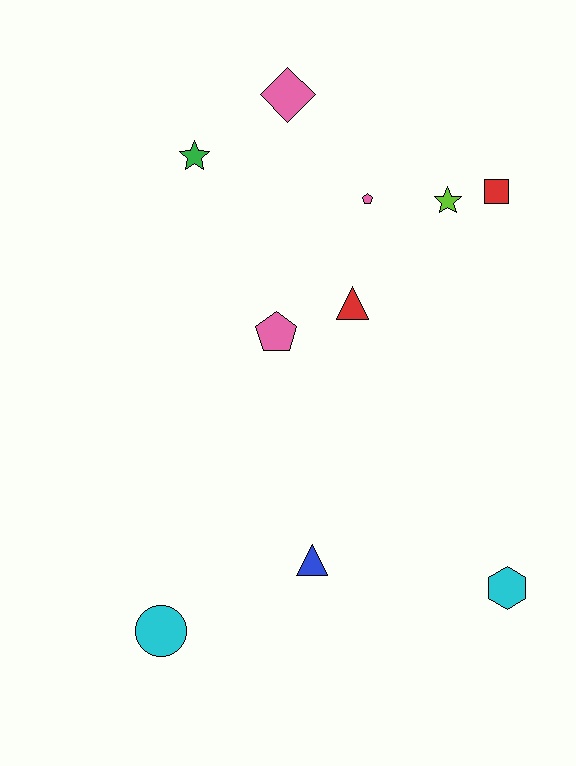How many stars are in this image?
There are 2 stars.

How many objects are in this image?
There are 10 objects.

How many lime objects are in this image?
There is 1 lime object.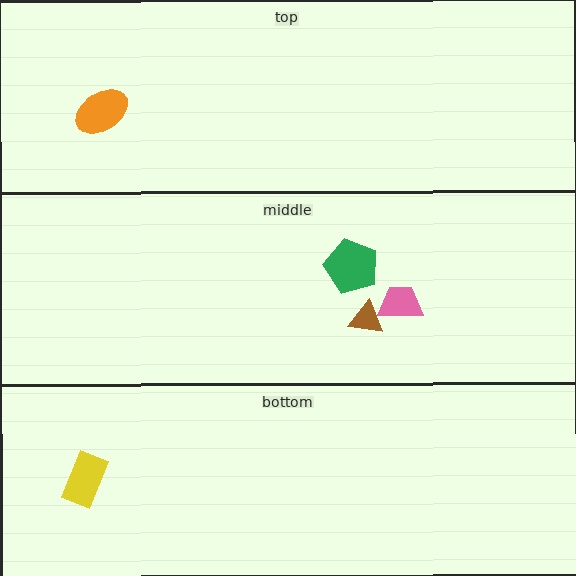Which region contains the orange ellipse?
The top region.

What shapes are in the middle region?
The brown triangle, the pink trapezoid, the green pentagon.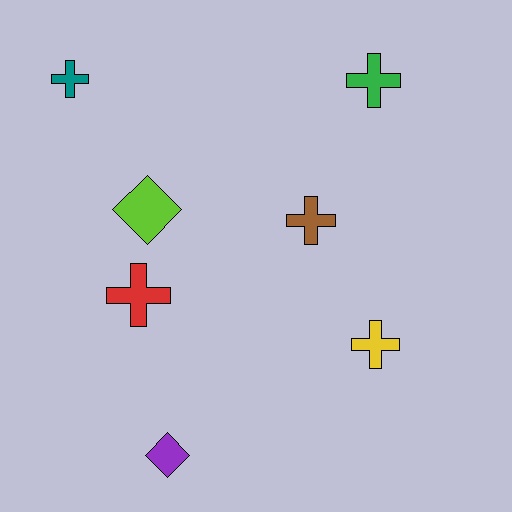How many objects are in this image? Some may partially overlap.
There are 7 objects.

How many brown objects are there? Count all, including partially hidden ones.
There is 1 brown object.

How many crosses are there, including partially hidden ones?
There are 5 crosses.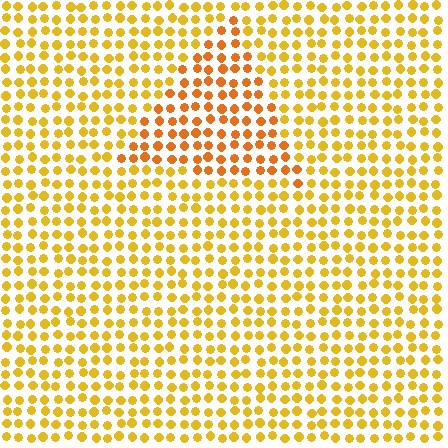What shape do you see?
I see a triangle.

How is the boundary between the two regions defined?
The boundary is defined purely by a slight shift in hue (about 23 degrees). Spacing, size, and orientation are identical on both sides.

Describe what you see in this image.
The image is filled with small yellow elements in a uniform arrangement. A triangle-shaped region is visible where the elements are tinted to a slightly different hue, forming a subtle color boundary.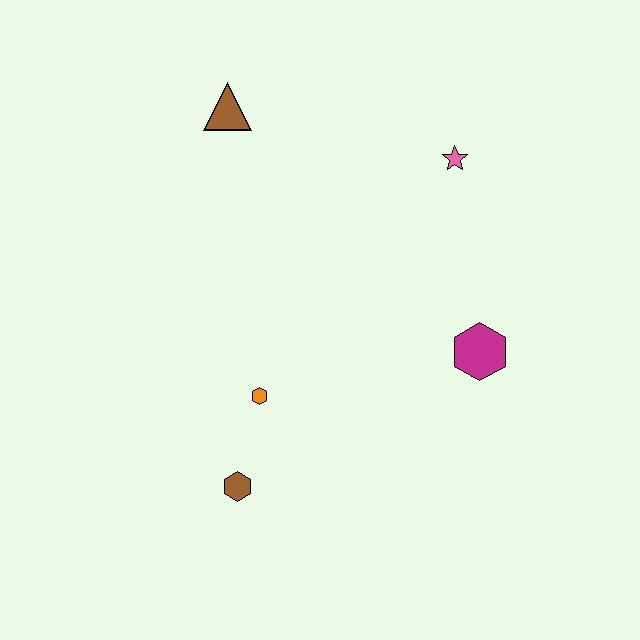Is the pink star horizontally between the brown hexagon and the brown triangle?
No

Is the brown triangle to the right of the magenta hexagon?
No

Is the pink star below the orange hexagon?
No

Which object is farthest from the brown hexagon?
The pink star is farthest from the brown hexagon.